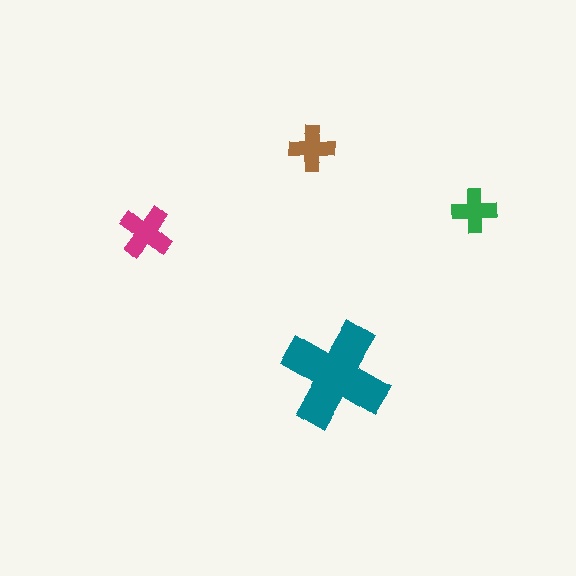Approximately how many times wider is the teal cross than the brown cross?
About 2.5 times wider.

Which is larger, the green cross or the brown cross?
The brown one.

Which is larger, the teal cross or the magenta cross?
The teal one.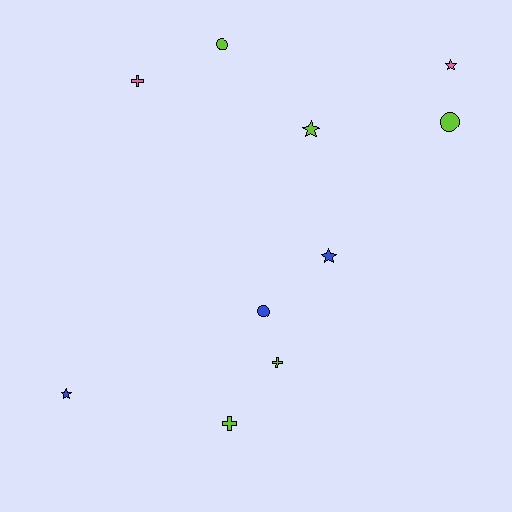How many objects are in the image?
There are 10 objects.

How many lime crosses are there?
There are 2 lime crosses.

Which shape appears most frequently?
Star, with 4 objects.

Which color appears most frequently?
Lime, with 5 objects.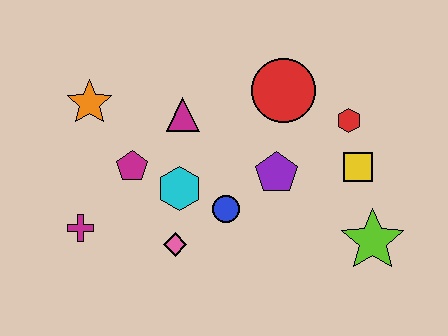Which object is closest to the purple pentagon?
The blue circle is closest to the purple pentagon.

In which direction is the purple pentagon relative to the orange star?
The purple pentagon is to the right of the orange star.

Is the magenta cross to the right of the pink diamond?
No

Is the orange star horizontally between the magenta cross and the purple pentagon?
Yes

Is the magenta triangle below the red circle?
Yes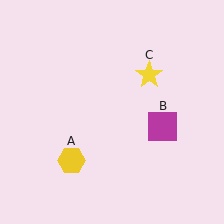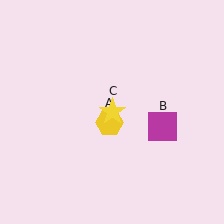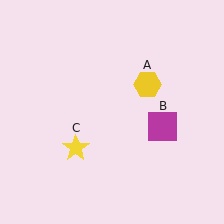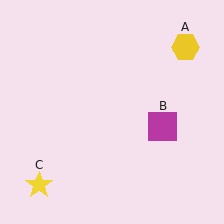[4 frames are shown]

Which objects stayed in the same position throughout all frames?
Magenta square (object B) remained stationary.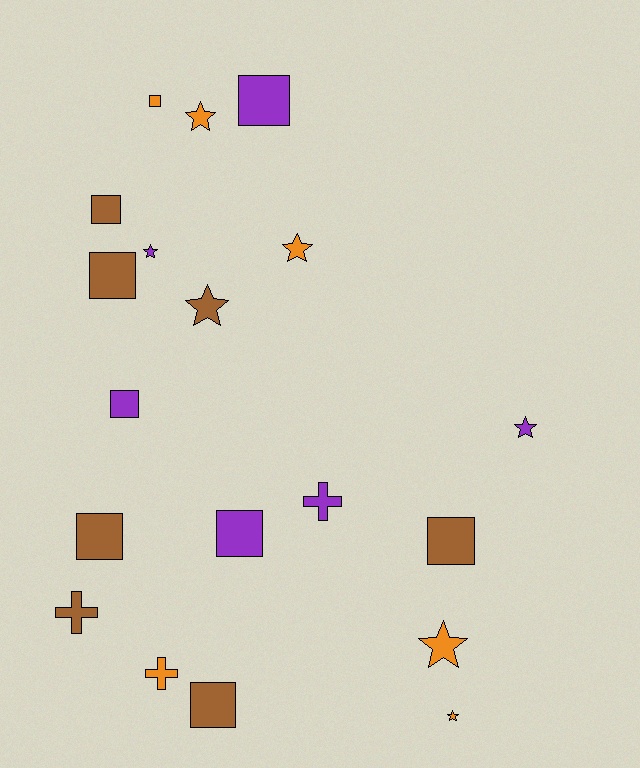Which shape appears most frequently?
Square, with 9 objects.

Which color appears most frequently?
Brown, with 7 objects.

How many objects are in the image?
There are 19 objects.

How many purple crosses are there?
There is 1 purple cross.